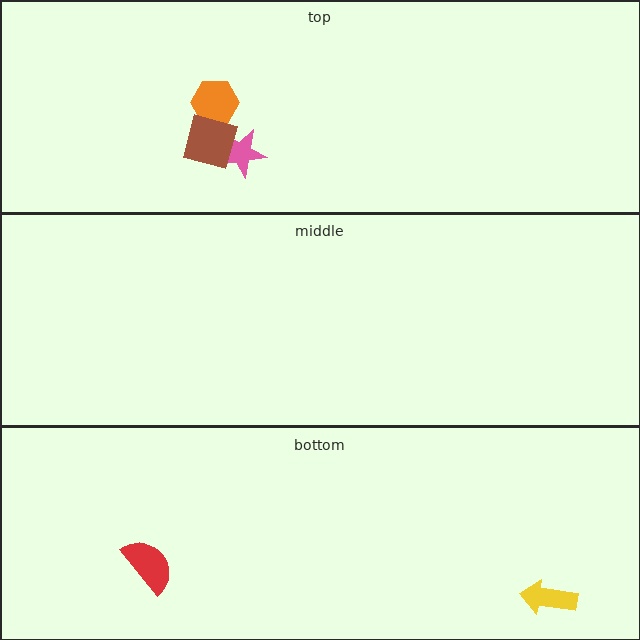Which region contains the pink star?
The top region.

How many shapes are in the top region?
3.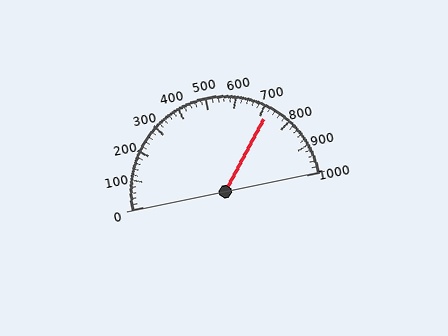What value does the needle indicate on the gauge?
The needle indicates approximately 720.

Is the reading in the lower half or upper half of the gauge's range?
The reading is in the upper half of the range (0 to 1000).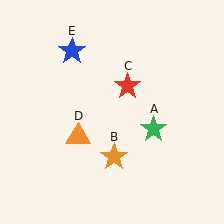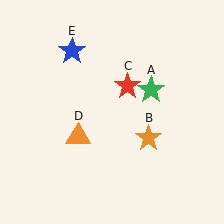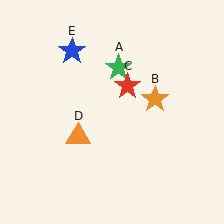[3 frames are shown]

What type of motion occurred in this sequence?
The green star (object A), orange star (object B) rotated counterclockwise around the center of the scene.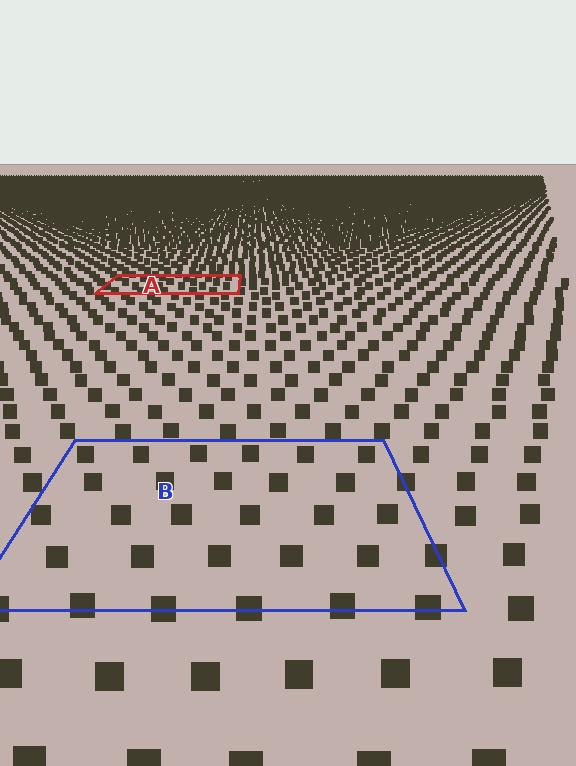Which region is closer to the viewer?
Region B is closer. The texture elements there are larger and more spread out.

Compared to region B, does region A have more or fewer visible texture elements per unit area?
Region A has more texture elements per unit area — they are packed more densely because it is farther away.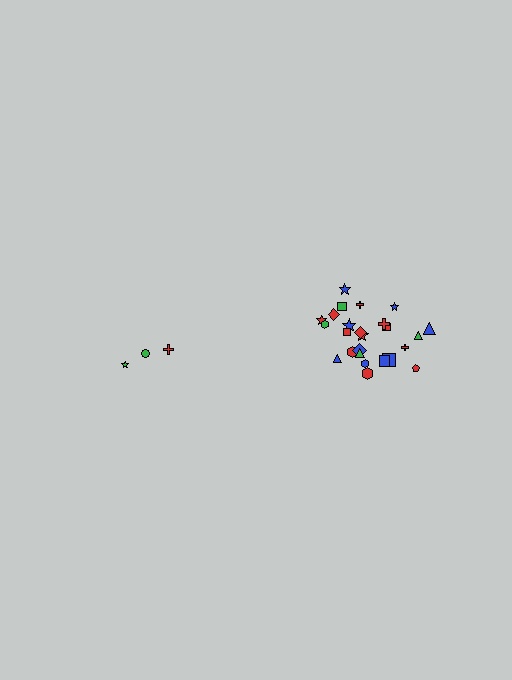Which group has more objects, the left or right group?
The right group.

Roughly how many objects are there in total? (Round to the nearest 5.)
Roughly 30 objects in total.